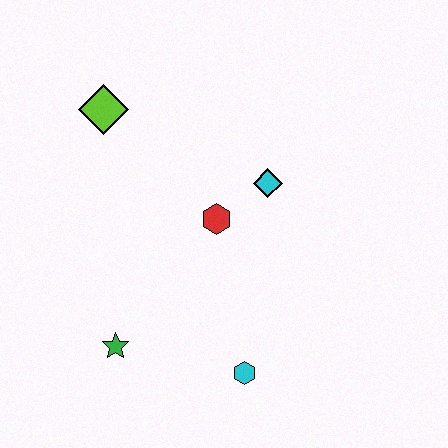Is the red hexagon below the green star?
No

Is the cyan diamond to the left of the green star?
No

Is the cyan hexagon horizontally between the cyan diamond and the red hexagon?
Yes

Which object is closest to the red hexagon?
The cyan diamond is closest to the red hexagon.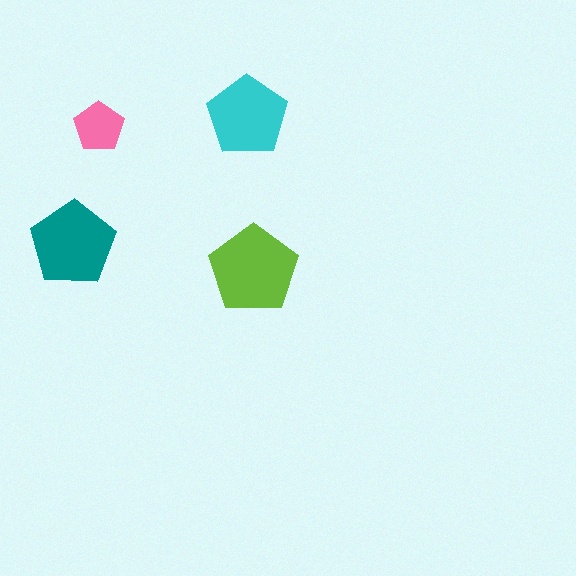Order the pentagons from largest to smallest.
the lime one, the teal one, the cyan one, the pink one.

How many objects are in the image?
There are 4 objects in the image.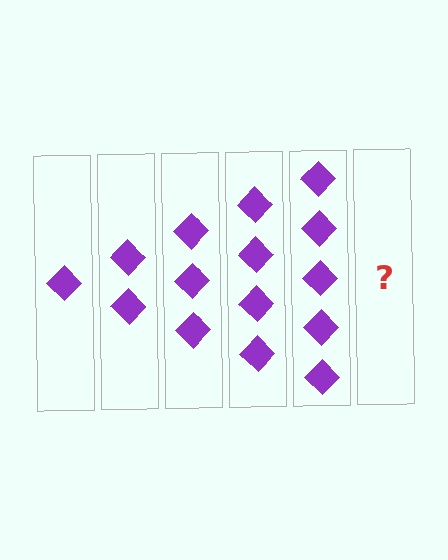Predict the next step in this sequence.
The next step is 6 diamonds.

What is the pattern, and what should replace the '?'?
The pattern is that each step adds one more diamond. The '?' should be 6 diamonds.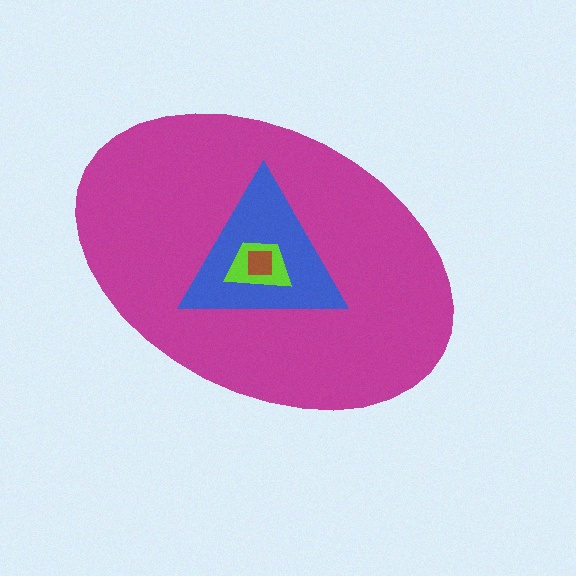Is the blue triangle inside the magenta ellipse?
Yes.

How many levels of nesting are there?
4.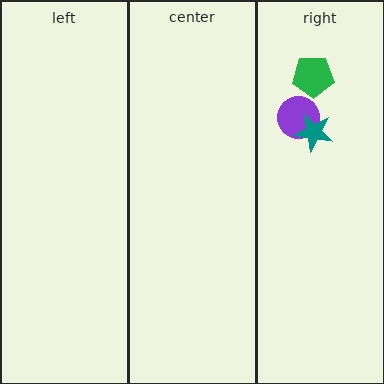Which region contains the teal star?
The right region.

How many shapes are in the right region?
3.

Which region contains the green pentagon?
The right region.